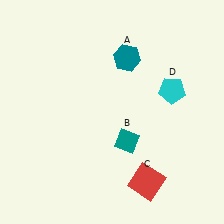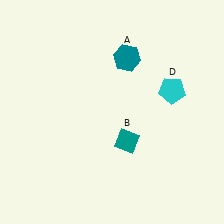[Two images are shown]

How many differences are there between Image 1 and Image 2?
There is 1 difference between the two images.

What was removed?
The red square (C) was removed in Image 2.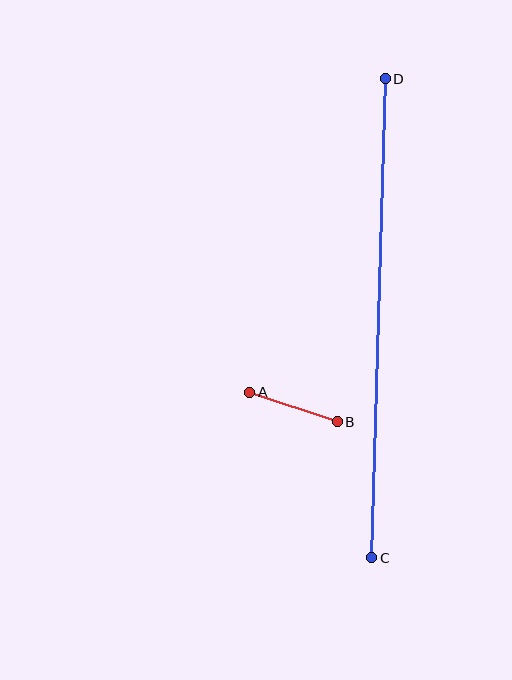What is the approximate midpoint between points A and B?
The midpoint is at approximately (294, 407) pixels.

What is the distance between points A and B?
The distance is approximately 92 pixels.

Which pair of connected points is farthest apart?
Points C and D are farthest apart.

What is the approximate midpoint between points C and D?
The midpoint is at approximately (379, 318) pixels.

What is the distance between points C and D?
The distance is approximately 479 pixels.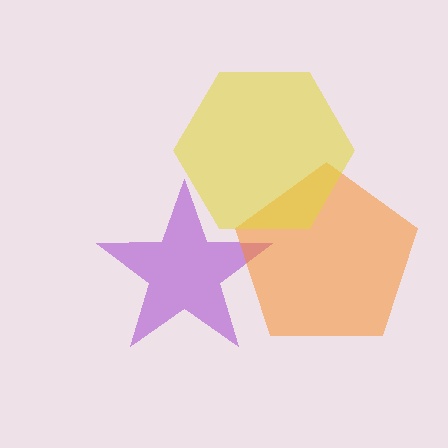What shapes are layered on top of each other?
The layered shapes are: a purple star, an orange pentagon, a yellow hexagon.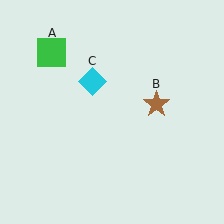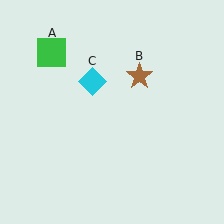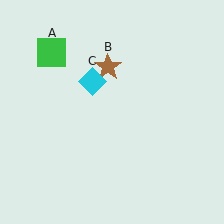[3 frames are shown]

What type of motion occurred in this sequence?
The brown star (object B) rotated counterclockwise around the center of the scene.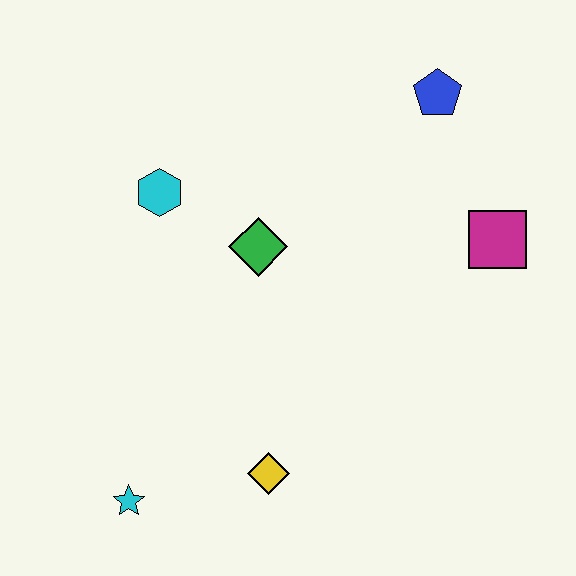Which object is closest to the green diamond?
The cyan hexagon is closest to the green diamond.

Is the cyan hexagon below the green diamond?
No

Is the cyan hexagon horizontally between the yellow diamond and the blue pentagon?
No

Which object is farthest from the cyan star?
The blue pentagon is farthest from the cyan star.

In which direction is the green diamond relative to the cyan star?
The green diamond is above the cyan star.